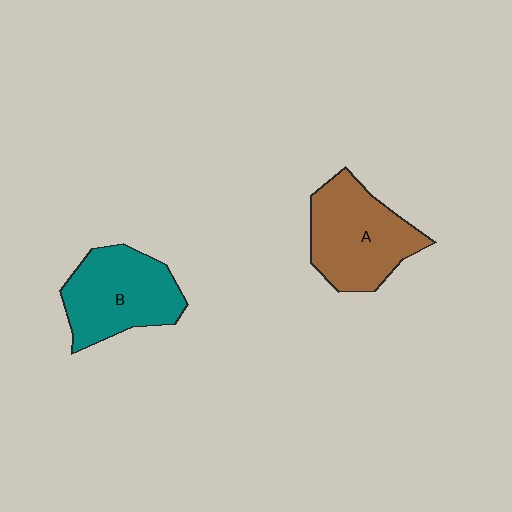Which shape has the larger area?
Shape A (brown).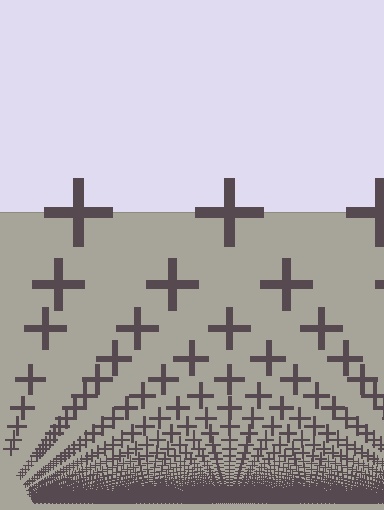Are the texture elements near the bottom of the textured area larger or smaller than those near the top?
Smaller. The gradient is inverted — elements near the bottom are smaller and denser.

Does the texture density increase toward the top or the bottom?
Density increases toward the bottom.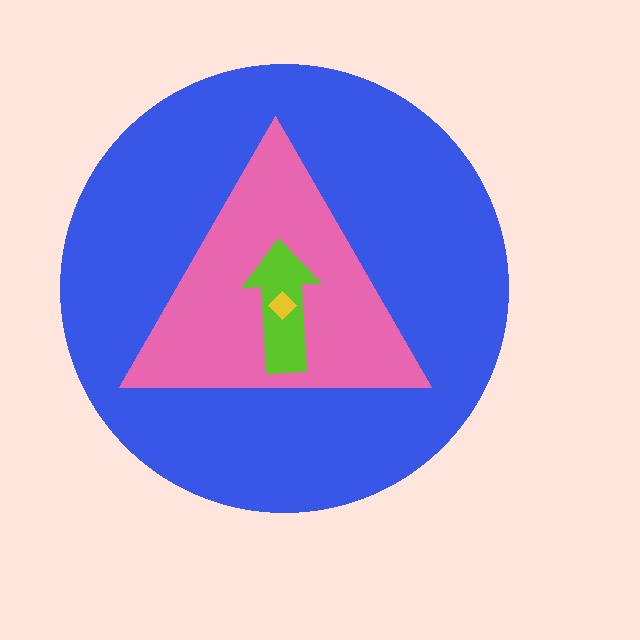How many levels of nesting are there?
4.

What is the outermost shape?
The blue circle.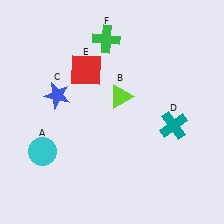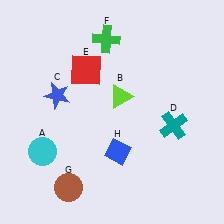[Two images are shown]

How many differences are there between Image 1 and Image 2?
There are 2 differences between the two images.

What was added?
A brown circle (G), a blue diamond (H) were added in Image 2.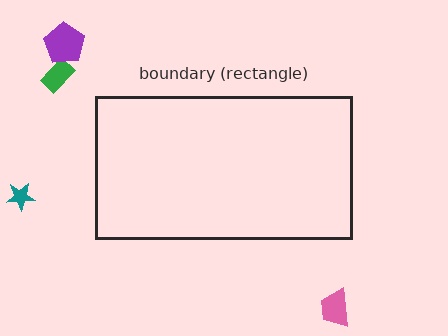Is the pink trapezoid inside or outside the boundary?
Outside.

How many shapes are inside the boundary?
0 inside, 4 outside.